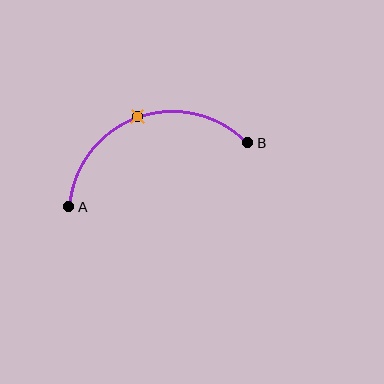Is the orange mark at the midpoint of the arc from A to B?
Yes. The orange mark lies on the arc at equal arc-length from both A and B — it is the arc midpoint.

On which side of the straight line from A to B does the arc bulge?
The arc bulges above the straight line connecting A and B.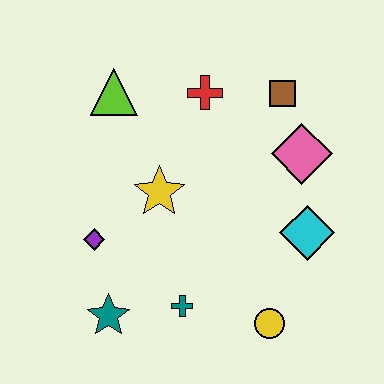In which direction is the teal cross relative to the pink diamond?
The teal cross is below the pink diamond.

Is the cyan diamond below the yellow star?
Yes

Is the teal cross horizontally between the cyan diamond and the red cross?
No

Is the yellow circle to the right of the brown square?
No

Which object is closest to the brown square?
The pink diamond is closest to the brown square.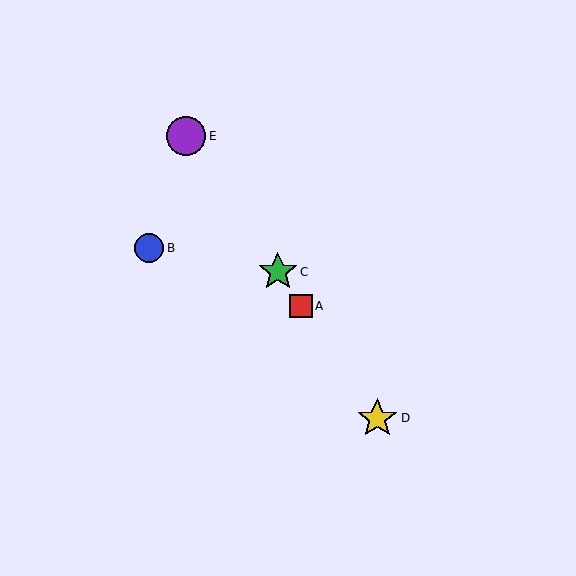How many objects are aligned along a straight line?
4 objects (A, C, D, E) are aligned along a straight line.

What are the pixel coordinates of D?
Object D is at (377, 418).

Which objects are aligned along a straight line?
Objects A, C, D, E are aligned along a straight line.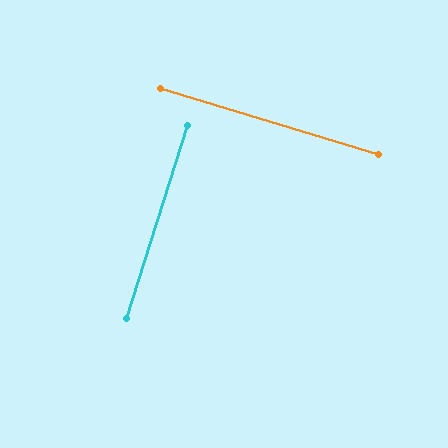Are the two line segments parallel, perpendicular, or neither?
Perpendicular — they meet at approximately 89°.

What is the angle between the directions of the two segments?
Approximately 89 degrees.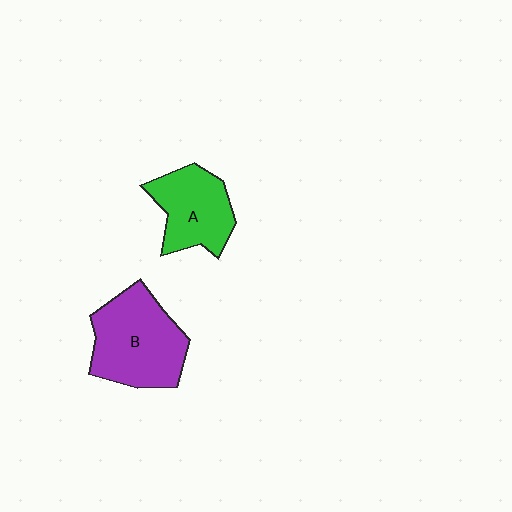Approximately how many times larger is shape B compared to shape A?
Approximately 1.4 times.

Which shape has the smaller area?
Shape A (green).